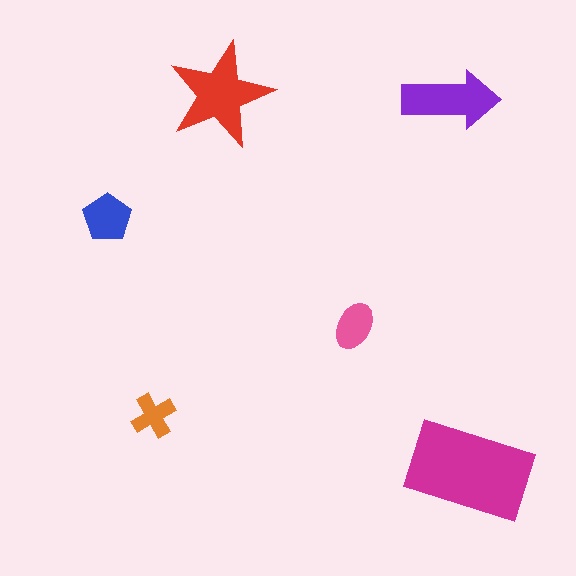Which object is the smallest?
The orange cross.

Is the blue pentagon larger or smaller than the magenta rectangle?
Smaller.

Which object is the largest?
The magenta rectangle.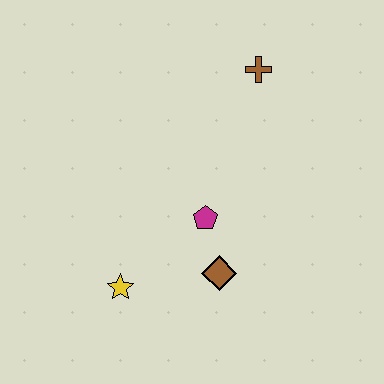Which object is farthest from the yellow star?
The brown cross is farthest from the yellow star.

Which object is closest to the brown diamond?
The magenta pentagon is closest to the brown diamond.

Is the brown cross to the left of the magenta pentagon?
No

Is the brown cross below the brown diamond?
No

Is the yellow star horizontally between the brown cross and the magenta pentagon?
No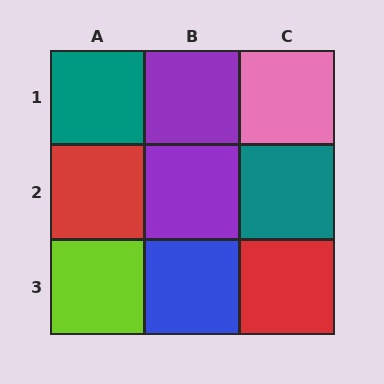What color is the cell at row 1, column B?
Purple.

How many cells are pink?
1 cell is pink.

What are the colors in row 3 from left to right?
Lime, blue, red.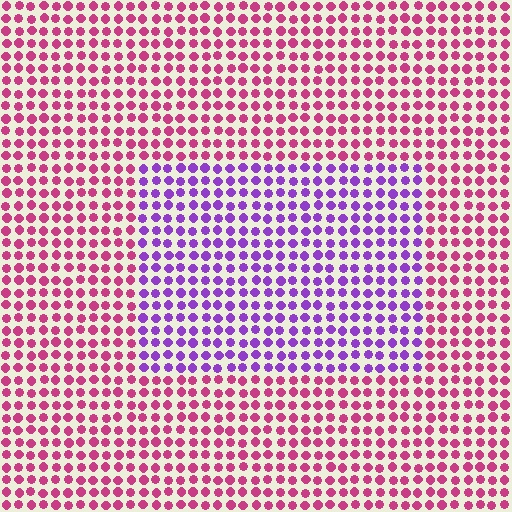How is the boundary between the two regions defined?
The boundary is defined purely by a slight shift in hue (about 52 degrees). Spacing, size, and orientation are identical on both sides.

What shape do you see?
I see a rectangle.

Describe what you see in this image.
The image is filled with small magenta elements in a uniform arrangement. A rectangle-shaped region is visible where the elements are tinted to a slightly different hue, forming a subtle color boundary.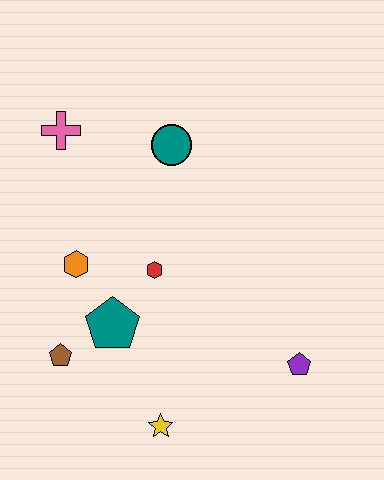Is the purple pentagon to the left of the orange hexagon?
No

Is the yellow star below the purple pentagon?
Yes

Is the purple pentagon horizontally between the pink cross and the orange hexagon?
No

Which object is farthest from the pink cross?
The purple pentagon is farthest from the pink cross.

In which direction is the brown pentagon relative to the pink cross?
The brown pentagon is below the pink cross.